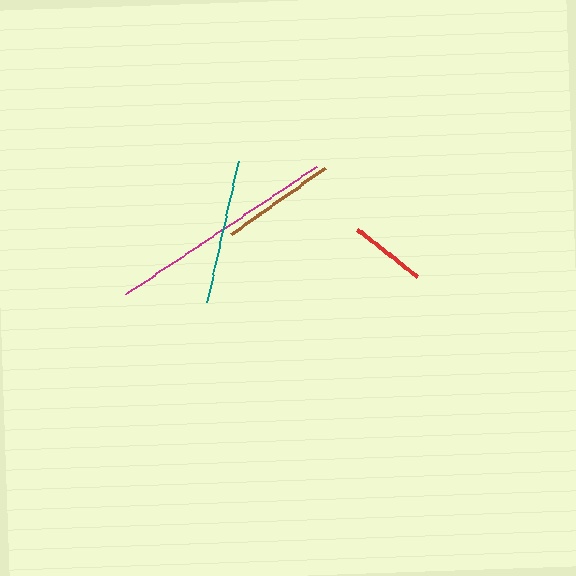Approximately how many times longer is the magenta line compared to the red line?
The magenta line is approximately 3.1 times the length of the red line.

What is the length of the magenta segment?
The magenta segment is approximately 229 pixels long.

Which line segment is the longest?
The magenta line is the longest at approximately 229 pixels.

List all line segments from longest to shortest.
From longest to shortest: magenta, teal, brown, red.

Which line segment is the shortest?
The red line is the shortest at approximately 75 pixels.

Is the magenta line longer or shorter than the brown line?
The magenta line is longer than the brown line.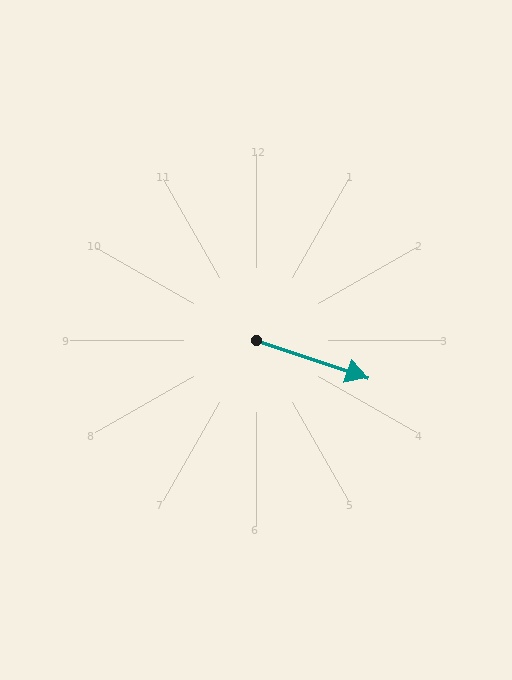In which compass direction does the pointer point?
East.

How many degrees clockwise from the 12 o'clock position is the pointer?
Approximately 109 degrees.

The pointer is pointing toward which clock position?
Roughly 4 o'clock.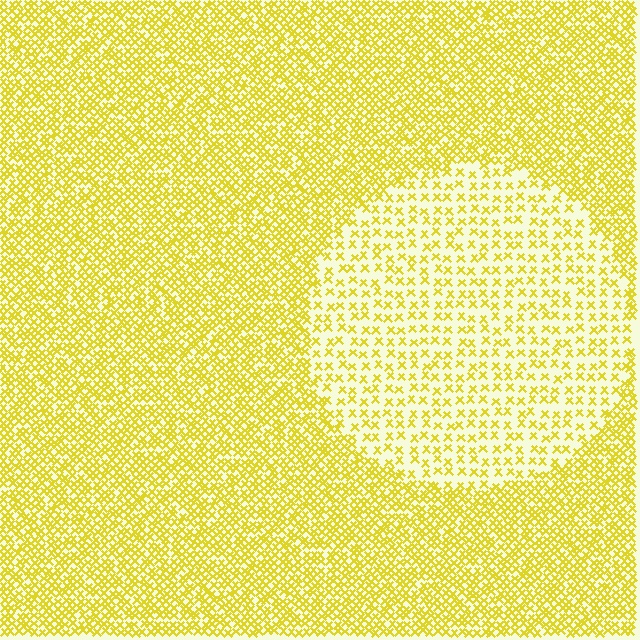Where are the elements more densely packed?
The elements are more densely packed outside the circle boundary.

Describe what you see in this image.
The image contains small yellow elements arranged at two different densities. A circle-shaped region is visible where the elements are less densely packed than the surrounding area.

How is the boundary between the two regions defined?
The boundary is defined by a change in element density (approximately 2.4x ratio). All elements are the same color, size, and shape.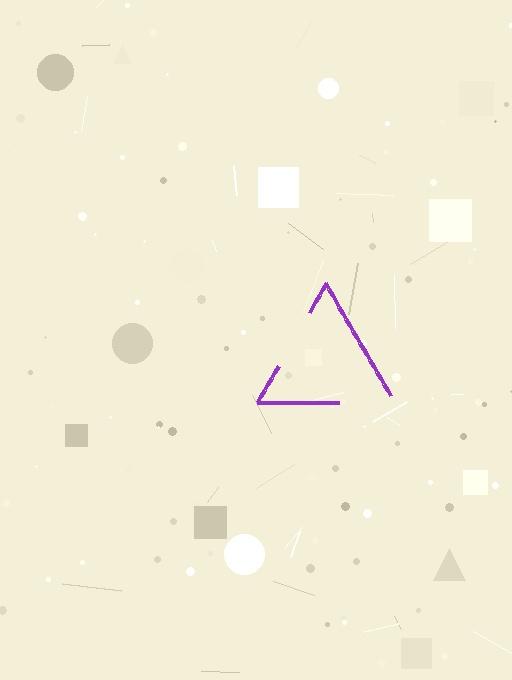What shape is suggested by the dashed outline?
The dashed outline suggests a triangle.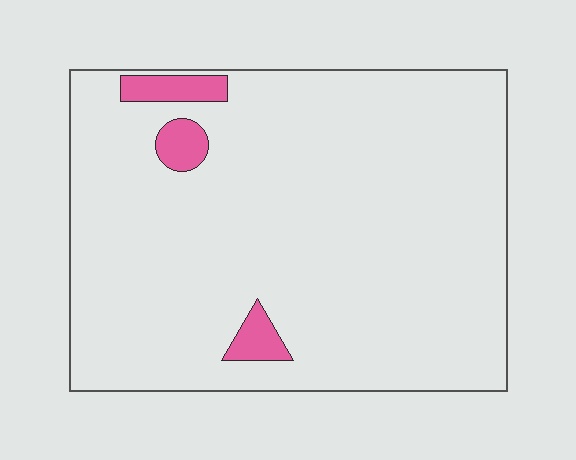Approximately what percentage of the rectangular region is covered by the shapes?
Approximately 5%.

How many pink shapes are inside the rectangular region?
3.